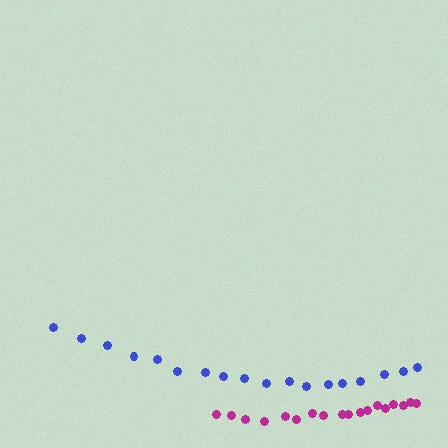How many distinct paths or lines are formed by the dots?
There are 2 distinct paths.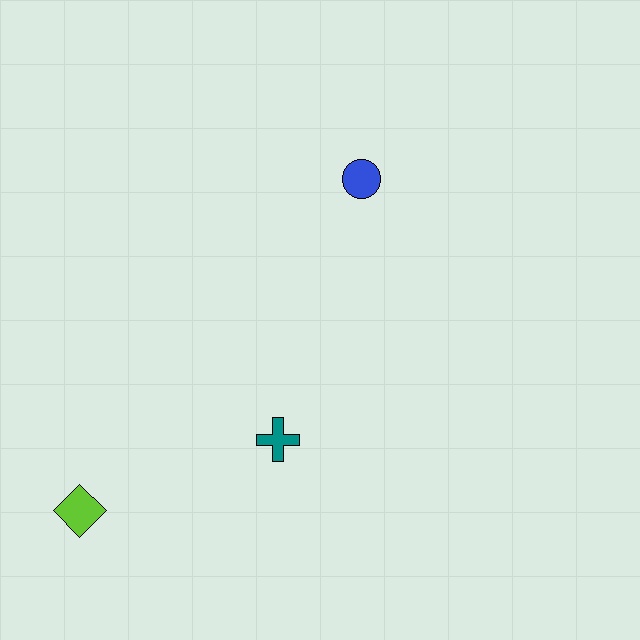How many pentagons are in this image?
There are no pentagons.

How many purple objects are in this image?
There are no purple objects.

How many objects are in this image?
There are 3 objects.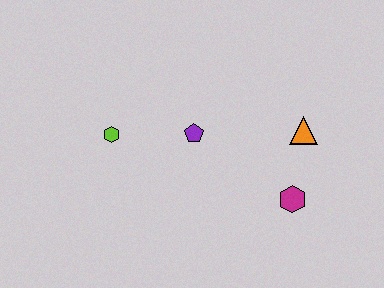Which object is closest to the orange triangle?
The magenta hexagon is closest to the orange triangle.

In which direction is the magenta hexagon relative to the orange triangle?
The magenta hexagon is below the orange triangle.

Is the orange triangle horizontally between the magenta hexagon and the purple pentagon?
No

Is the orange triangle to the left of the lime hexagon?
No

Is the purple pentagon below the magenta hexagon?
No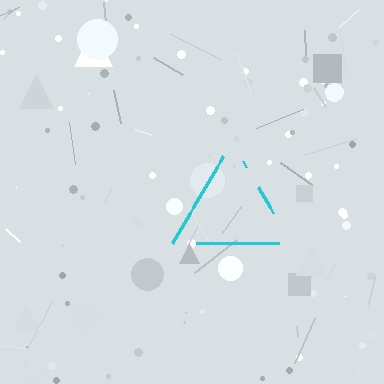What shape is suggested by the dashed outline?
The dashed outline suggests a triangle.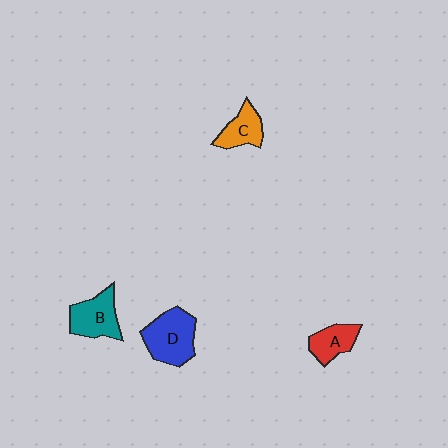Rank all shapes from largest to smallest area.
From largest to smallest: D (blue), B (teal), C (orange), A (red).